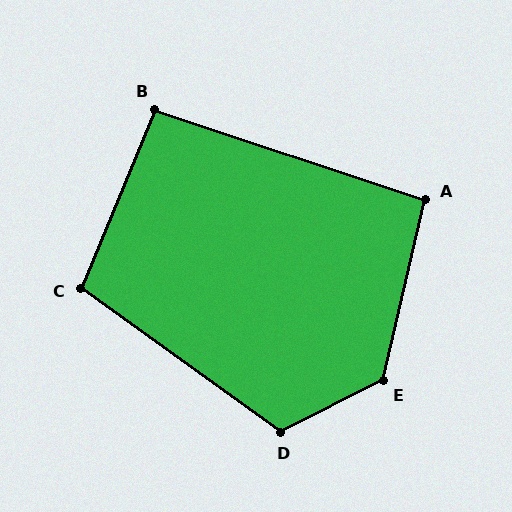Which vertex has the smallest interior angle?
B, at approximately 94 degrees.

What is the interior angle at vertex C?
Approximately 104 degrees (obtuse).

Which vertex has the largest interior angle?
E, at approximately 130 degrees.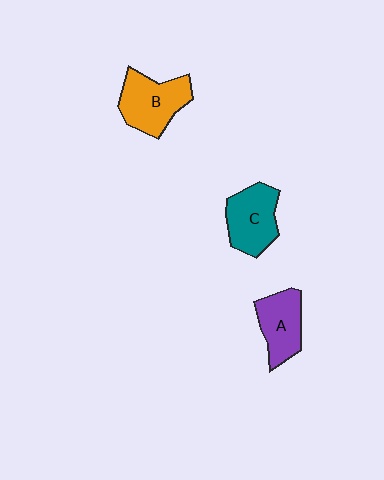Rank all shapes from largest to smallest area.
From largest to smallest: B (orange), C (teal), A (purple).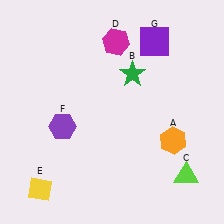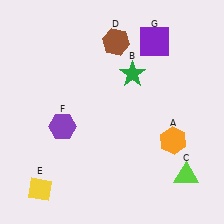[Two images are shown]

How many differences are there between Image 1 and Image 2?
There is 1 difference between the two images.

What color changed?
The hexagon (D) changed from magenta in Image 1 to brown in Image 2.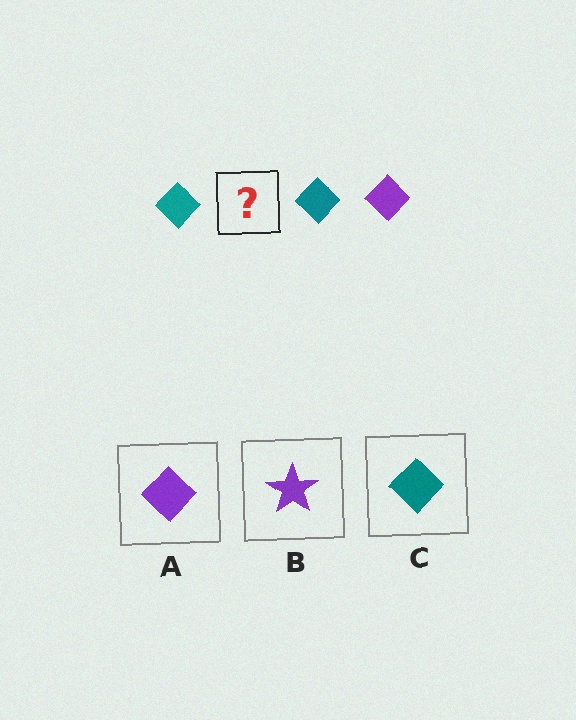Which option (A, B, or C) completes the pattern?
A.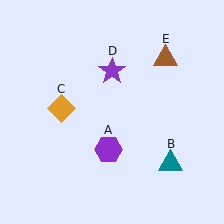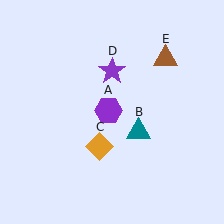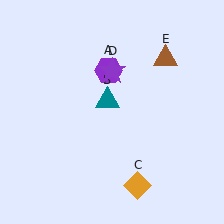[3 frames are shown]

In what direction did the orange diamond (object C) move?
The orange diamond (object C) moved down and to the right.